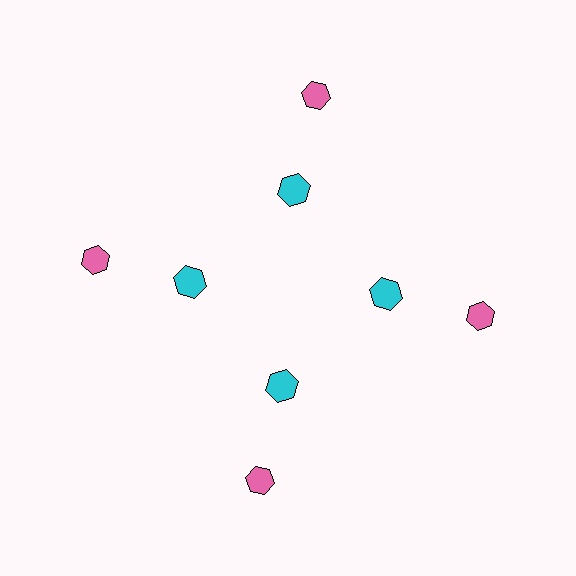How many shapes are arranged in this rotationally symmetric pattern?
There are 8 shapes, arranged in 4 groups of 2.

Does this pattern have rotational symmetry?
Yes, this pattern has 4-fold rotational symmetry. It looks the same after rotating 90 degrees around the center.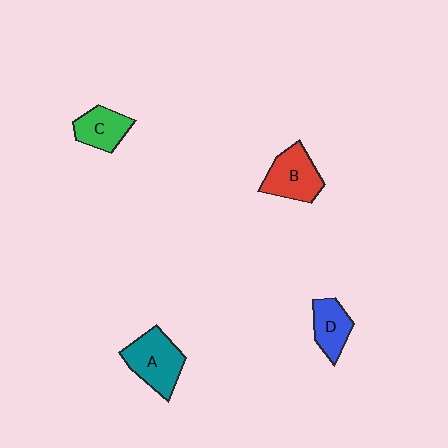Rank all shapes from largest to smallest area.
From largest to smallest: A (teal), B (red), C (green), D (blue).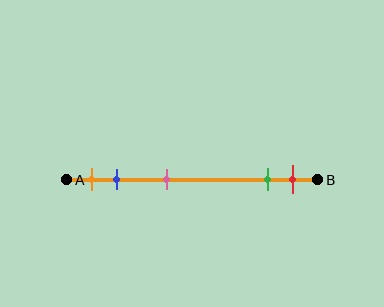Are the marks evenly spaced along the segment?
No, the marks are not evenly spaced.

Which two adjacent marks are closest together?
The green and red marks are the closest adjacent pair.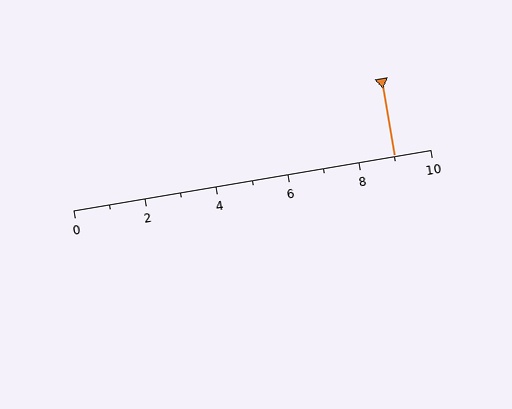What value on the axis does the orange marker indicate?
The marker indicates approximately 9.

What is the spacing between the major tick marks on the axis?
The major ticks are spaced 2 apart.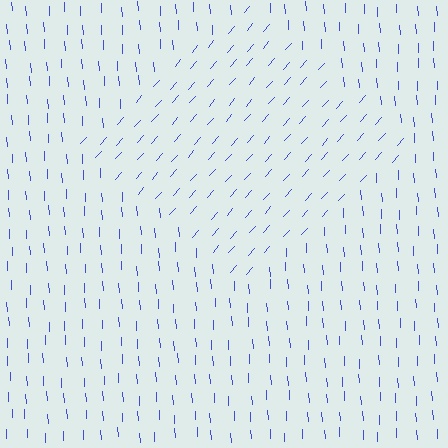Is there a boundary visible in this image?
Yes, there is a texture boundary formed by a change in line orientation.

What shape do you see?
I see a diamond.